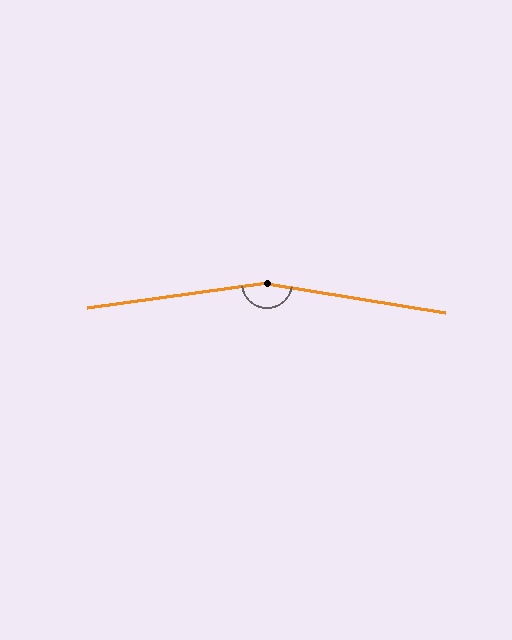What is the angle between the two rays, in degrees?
Approximately 163 degrees.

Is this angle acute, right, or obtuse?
It is obtuse.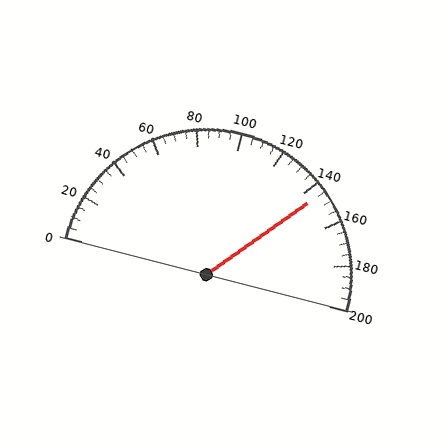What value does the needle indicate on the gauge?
The needle indicates approximately 145.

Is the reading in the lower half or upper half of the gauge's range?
The reading is in the upper half of the range (0 to 200).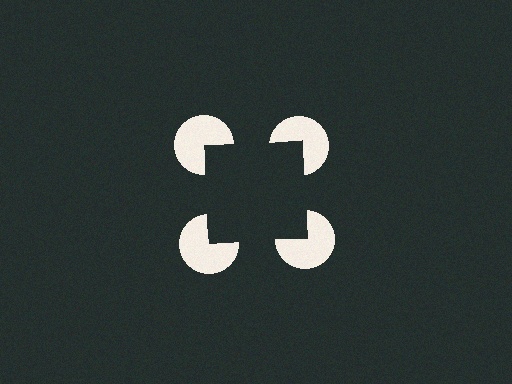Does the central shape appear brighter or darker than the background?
It typically appears slightly darker than the background, even though no actual brightness change is drawn.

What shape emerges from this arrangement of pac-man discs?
An illusory square — its edges are inferred from the aligned wedge cuts in the pac-man discs, not physically drawn.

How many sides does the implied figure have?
4 sides.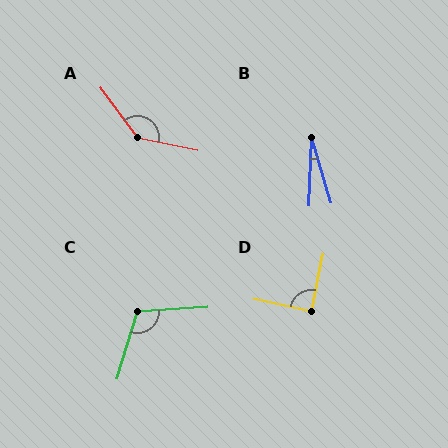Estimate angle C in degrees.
Approximately 111 degrees.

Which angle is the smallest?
B, at approximately 19 degrees.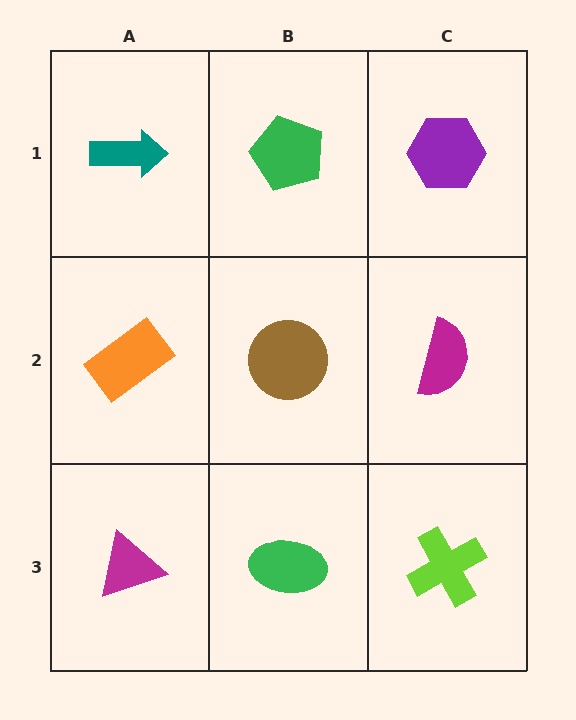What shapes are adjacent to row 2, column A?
A teal arrow (row 1, column A), a magenta triangle (row 3, column A), a brown circle (row 2, column B).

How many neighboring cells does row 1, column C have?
2.